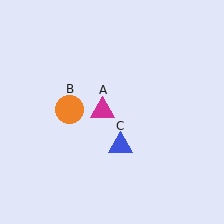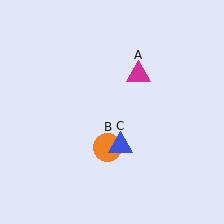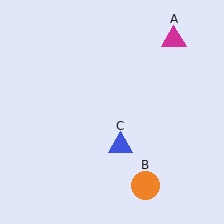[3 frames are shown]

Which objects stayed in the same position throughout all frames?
Blue triangle (object C) remained stationary.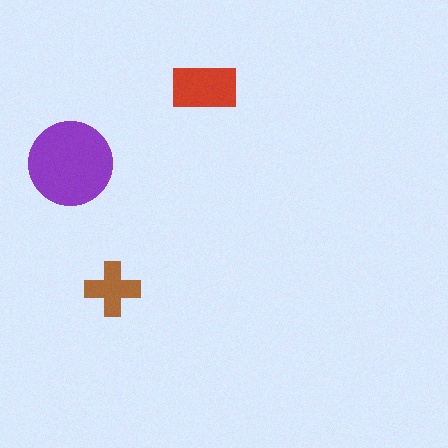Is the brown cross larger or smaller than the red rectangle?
Smaller.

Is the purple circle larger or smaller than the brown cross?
Larger.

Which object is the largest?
The purple circle.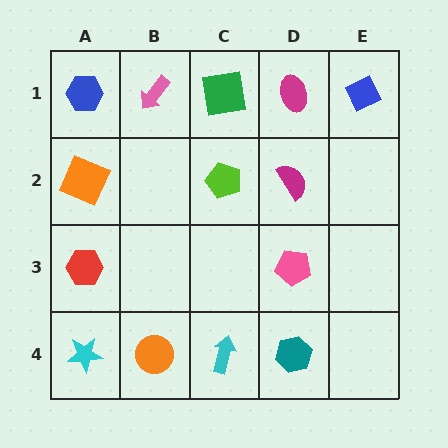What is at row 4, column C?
A cyan arrow.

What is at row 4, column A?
A cyan star.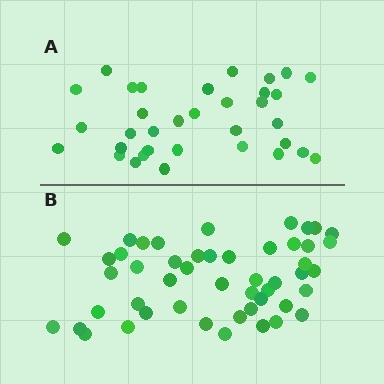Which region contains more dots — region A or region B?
Region B (the bottom region) has more dots.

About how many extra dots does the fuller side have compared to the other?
Region B has approximately 15 more dots than region A.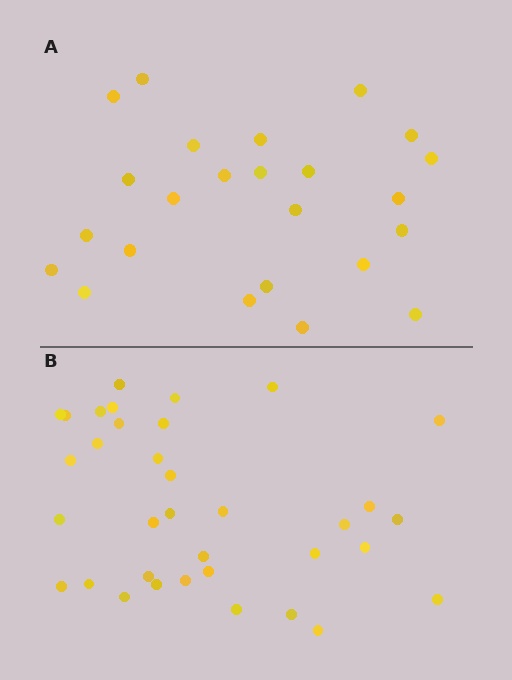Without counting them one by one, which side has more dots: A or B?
Region B (the bottom region) has more dots.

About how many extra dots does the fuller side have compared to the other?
Region B has roughly 12 or so more dots than region A.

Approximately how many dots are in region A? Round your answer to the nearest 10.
About 20 dots. (The exact count is 24, which rounds to 20.)